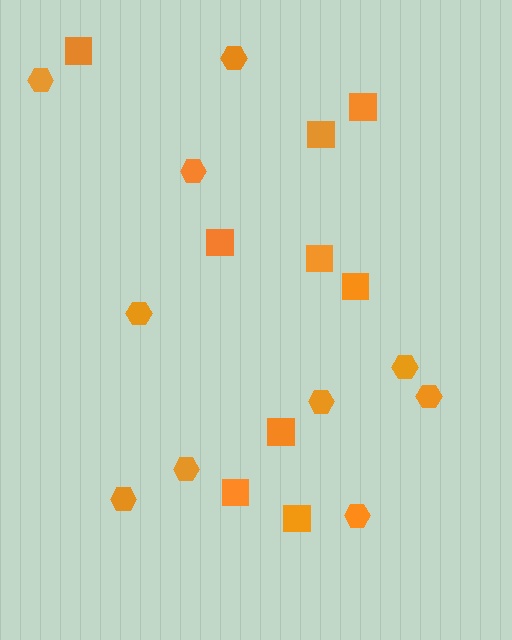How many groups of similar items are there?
There are 2 groups: one group of hexagons (10) and one group of squares (9).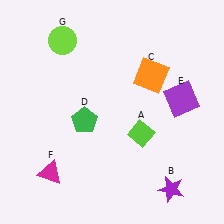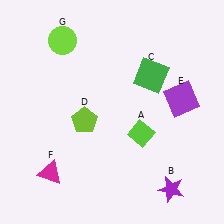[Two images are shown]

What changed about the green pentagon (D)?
In Image 1, D is green. In Image 2, it changed to lime.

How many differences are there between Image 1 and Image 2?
There are 2 differences between the two images.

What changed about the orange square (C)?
In Image 1, C is orange. In Image 2, it changed to green.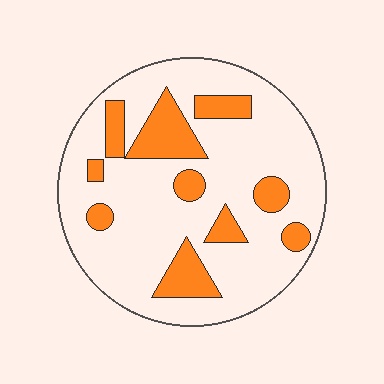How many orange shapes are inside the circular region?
10.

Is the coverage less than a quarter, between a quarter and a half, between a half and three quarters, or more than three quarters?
Less than a quarter.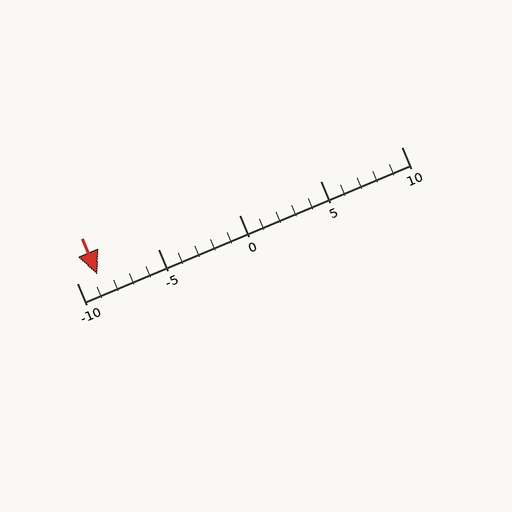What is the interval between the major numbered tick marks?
The major tick marks are spaced 5 units apart.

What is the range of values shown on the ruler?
The ruler shows values from -10 to 10.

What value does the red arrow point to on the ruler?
The red arrow points to approximately -9.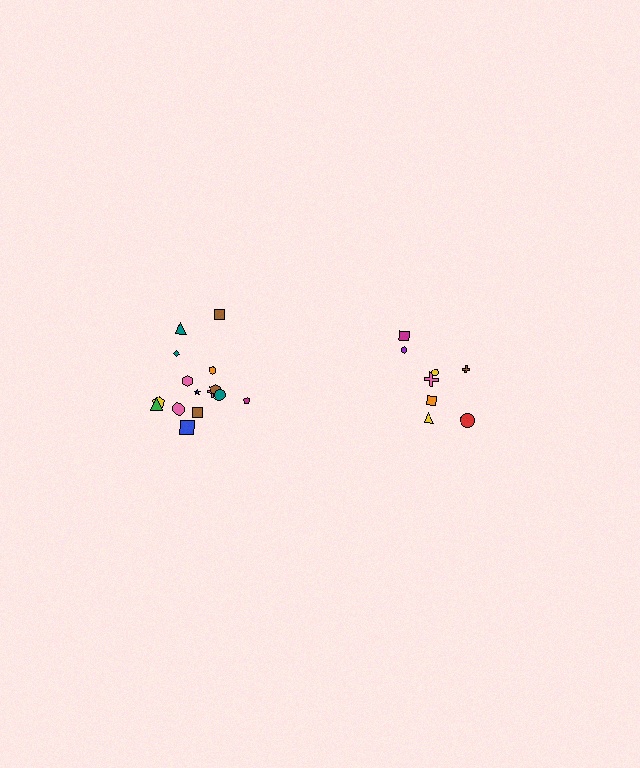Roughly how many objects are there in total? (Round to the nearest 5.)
Roughly 25 objects in total.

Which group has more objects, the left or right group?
The left group.